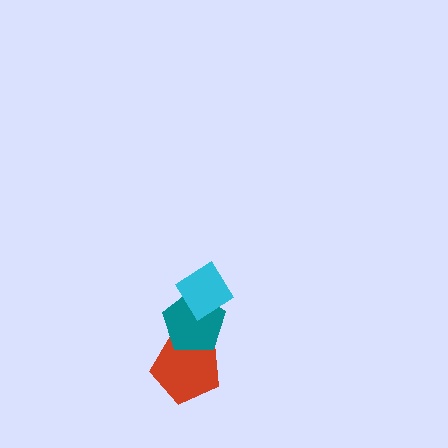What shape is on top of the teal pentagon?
The cyan diamond is on top of the teal pentagon.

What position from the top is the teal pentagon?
The teal pentagon is 2nd from the top.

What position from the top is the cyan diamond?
The cyan diamond is 1st from the top.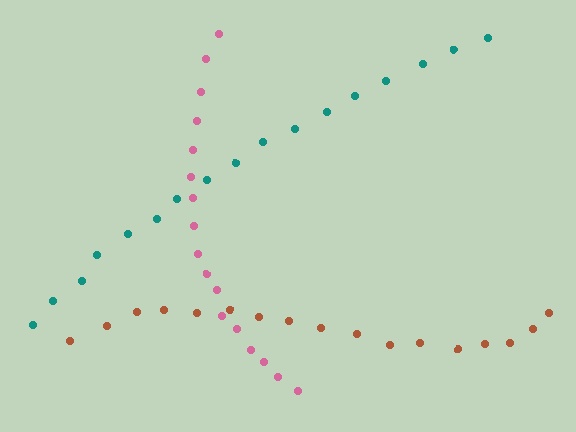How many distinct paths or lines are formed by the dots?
There are 3 distinct paths.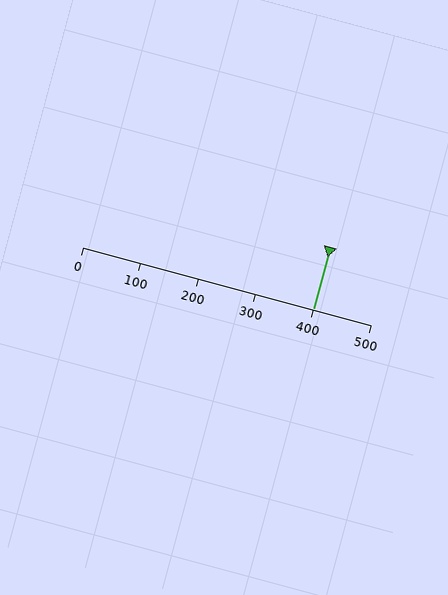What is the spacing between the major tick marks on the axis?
The major ticks are spaced 100 apart.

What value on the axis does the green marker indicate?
The marker indicates approximately 400.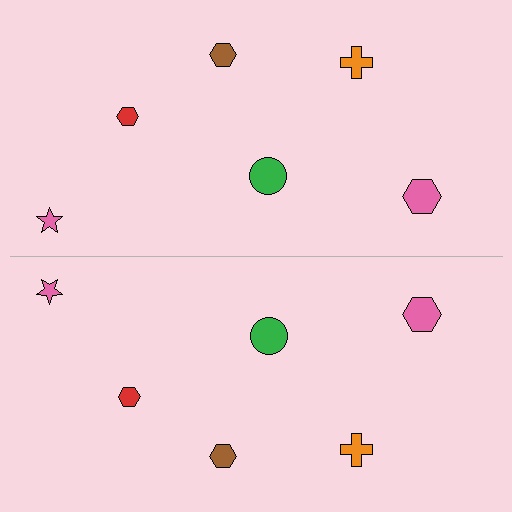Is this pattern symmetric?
Yes, this pattern has bilateral (reflection) symmetry.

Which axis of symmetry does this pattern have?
The pattern has a horizontal axis of symmetry running through the center of the image.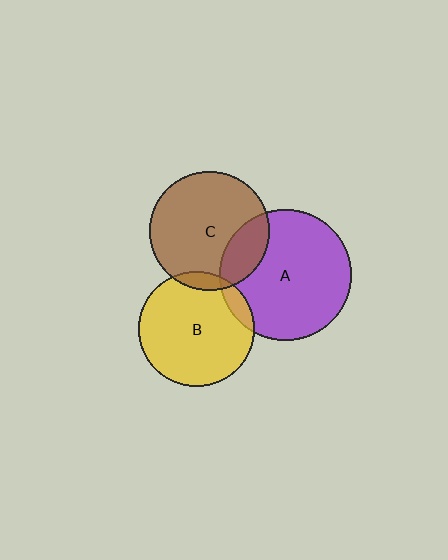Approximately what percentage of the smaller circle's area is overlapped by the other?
Approximately 10%.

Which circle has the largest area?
Circle A (purple).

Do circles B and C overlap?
Yes.